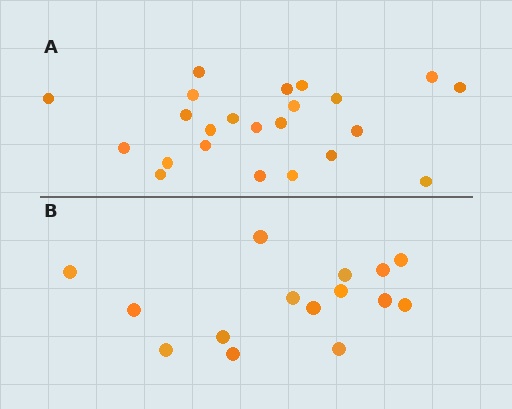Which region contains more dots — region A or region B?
Region A (the top region) has more dots.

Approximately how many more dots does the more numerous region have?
Region A has roughly 8 or so more dots than region B.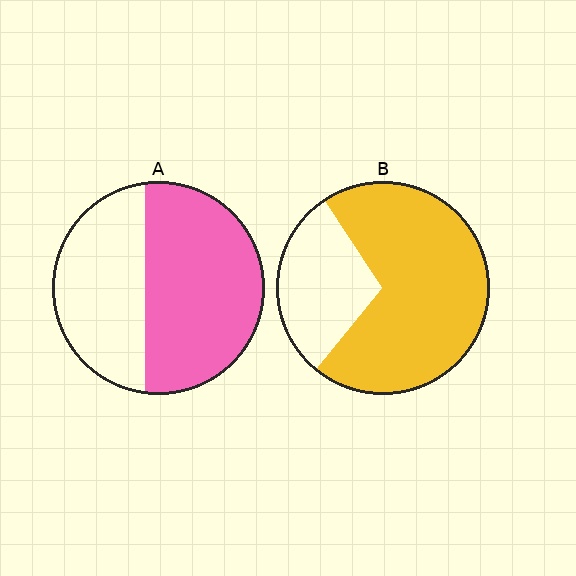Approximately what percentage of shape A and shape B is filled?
A is approximately 60% and B is approximately 70%.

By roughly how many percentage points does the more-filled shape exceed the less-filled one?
By roughly 10 percentage points (B over A).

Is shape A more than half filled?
Yes.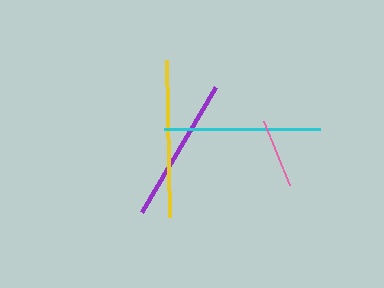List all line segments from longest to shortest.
From longest to shortest: yellow, cyan, purple, pink.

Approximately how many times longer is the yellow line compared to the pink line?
The yellow line is approximately 2.3 times the length of the pink line.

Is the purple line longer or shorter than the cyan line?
The cyan line is longer than the purple line.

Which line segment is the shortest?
The pink line is the shortest at approximately 69 pixels.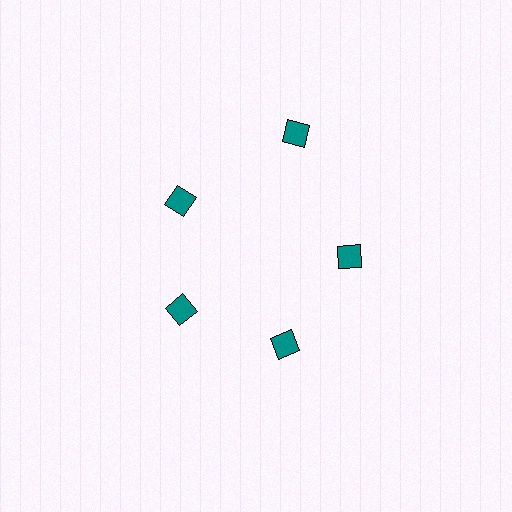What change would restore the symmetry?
The symmetry would be restored by moving it inward, back onto the ring so that all 5 diamonds sit at equal angles and equal distance from the center.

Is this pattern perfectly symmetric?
No. The 5 teal diamonds are arranged in a ring, but one element near the 1 o'clock position is pushed outward from the center, breaking the 5-fold rotational symmetry.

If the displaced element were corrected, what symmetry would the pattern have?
It would have 5-fold rotational symmetry — the pattern would map onto itself every 72 degrees.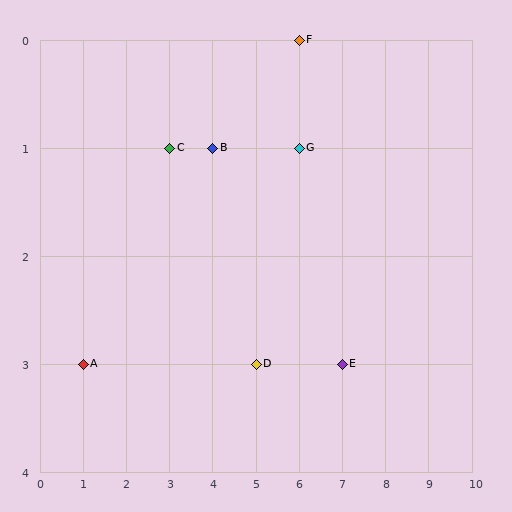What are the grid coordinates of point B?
Point B is at grid coordinates (4, 1).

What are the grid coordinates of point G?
Point G is at grid coordinates (6, 1).